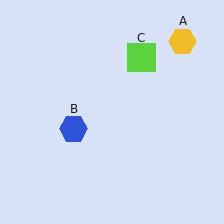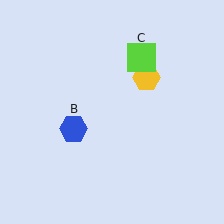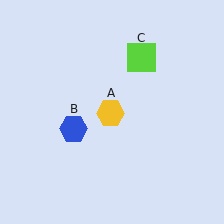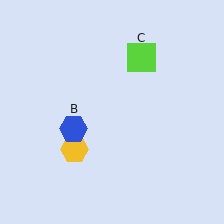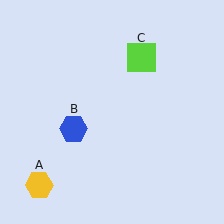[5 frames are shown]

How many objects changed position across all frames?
1 object changed position: yellow hexagon (object A).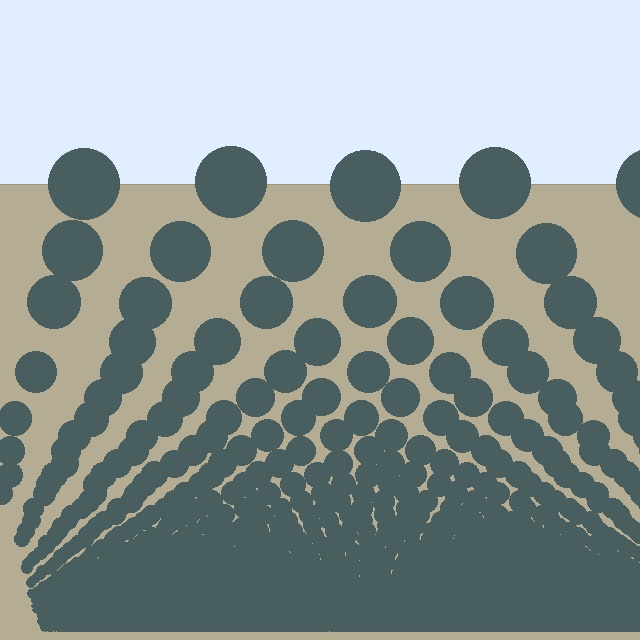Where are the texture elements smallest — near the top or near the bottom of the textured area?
Near the bottom.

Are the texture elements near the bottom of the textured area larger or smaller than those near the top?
Smaller. The gradient is inverted — elements near the bottom are smaller and denser.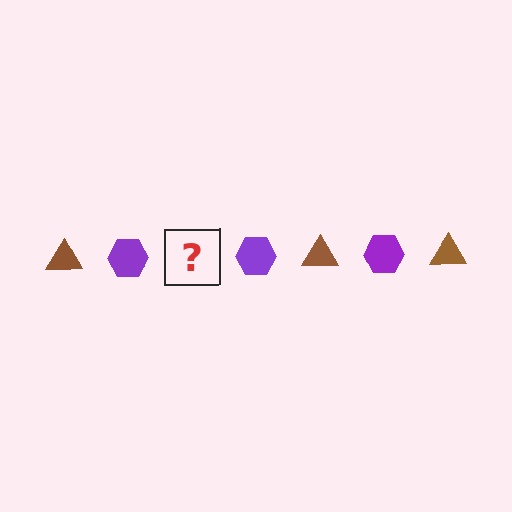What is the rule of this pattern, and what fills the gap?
The rule is that the pattern alternates between brown triangle and purple hexagon. The gap should be filled with a brown triangle.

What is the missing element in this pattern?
The missing element is a brown triangle.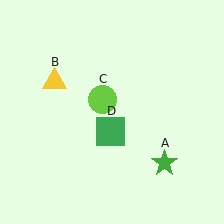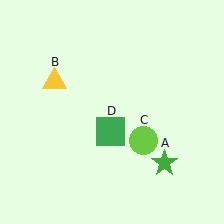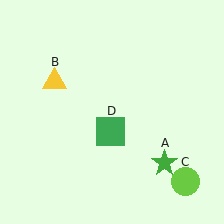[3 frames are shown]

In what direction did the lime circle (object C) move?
The lime circle (object C) moved down and to the right.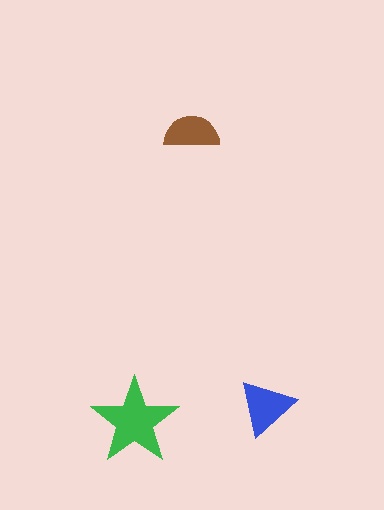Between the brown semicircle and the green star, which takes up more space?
The green star.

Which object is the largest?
The green star.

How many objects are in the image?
There are 3 objects in the image.